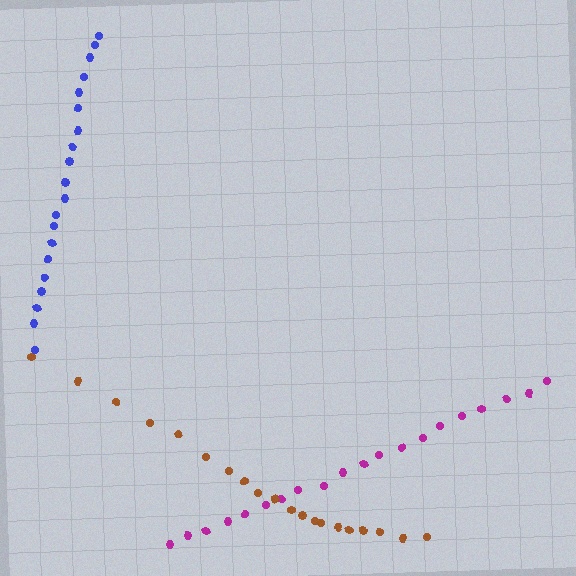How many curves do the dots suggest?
There are 3 distinct paths.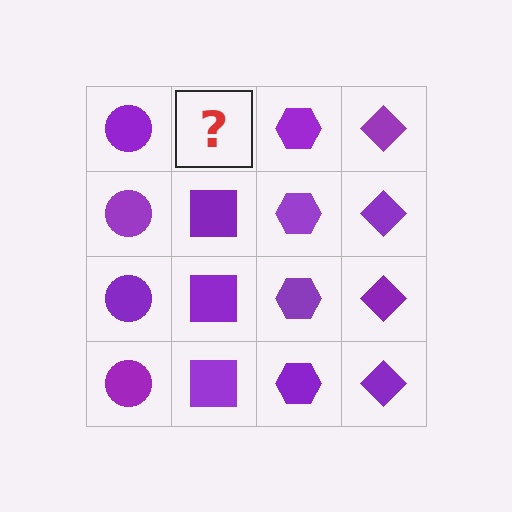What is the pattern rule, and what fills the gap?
The rule is that each column has a consistent shape. The gap should be filled with a purple square.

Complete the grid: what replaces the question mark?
The question mark should be replaced with a purple square.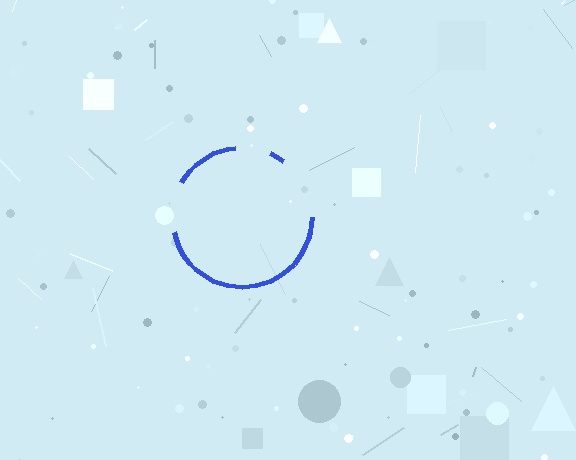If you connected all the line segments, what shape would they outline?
They would outline a circle.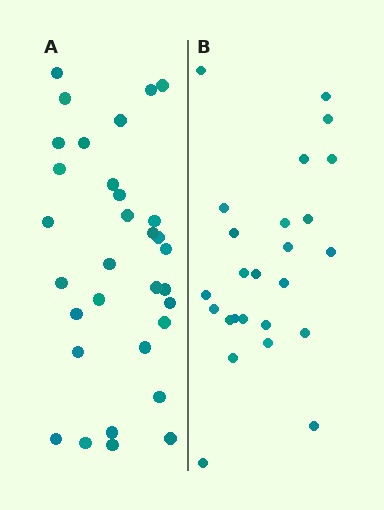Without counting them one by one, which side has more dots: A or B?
Region A (the left region) has more dots.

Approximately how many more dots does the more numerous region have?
Region A has roughly 8 or so more dots than region B.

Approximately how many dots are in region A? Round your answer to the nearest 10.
About 30 dots. (The exact count is 32, which rounds to 30.)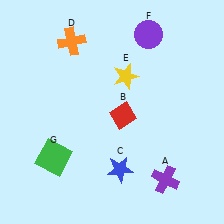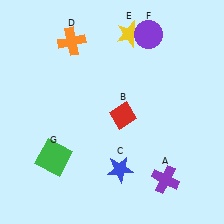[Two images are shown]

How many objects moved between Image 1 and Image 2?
1 object moved between the two images.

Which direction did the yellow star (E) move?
The yellow star (E) moved up.